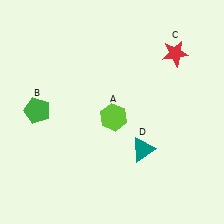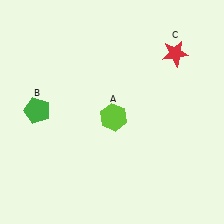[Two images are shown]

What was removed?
The teal triangle (D) was removed in Image 2.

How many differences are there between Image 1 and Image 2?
There is 1 difference between the two images.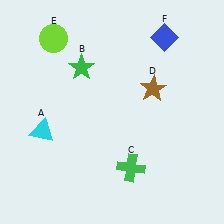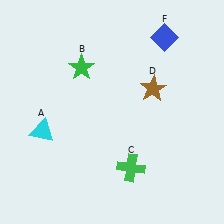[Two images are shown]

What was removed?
The lime circle (E) was removed in Image 2.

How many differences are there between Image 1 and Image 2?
There is 1 difference between the two images.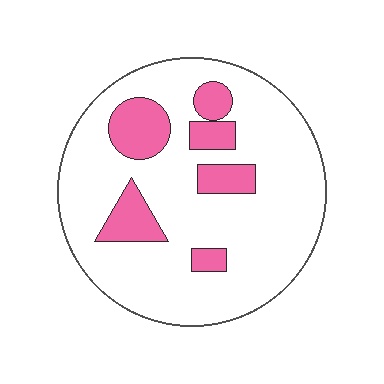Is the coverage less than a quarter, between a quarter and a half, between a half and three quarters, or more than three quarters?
Less than a quarter.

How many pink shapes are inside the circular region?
6.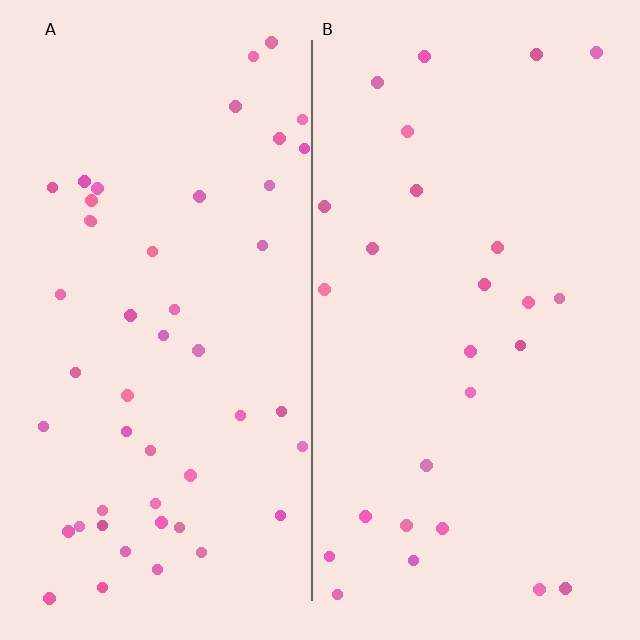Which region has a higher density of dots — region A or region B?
A (the left).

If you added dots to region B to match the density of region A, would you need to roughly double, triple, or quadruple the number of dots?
Approximately double.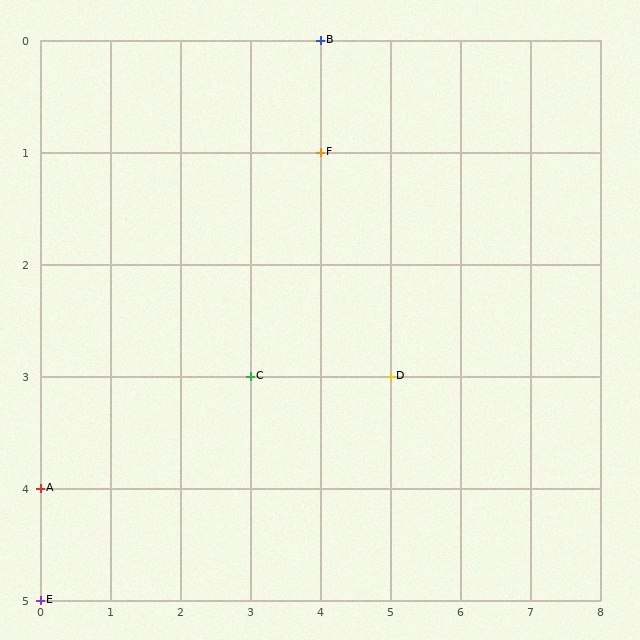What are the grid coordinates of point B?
Point B is at grid coordinates (4, 0).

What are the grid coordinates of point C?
Point C is at grid coordinates (3, 3).